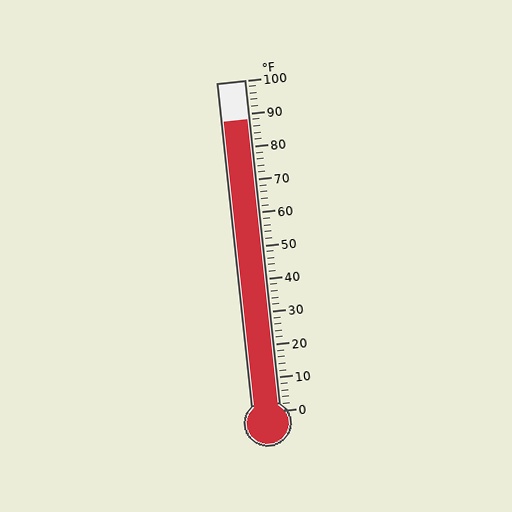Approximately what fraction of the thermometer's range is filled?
The thermometer is filled to approximately 90% of its range.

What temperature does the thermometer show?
The thermometer shows approximately 88°F.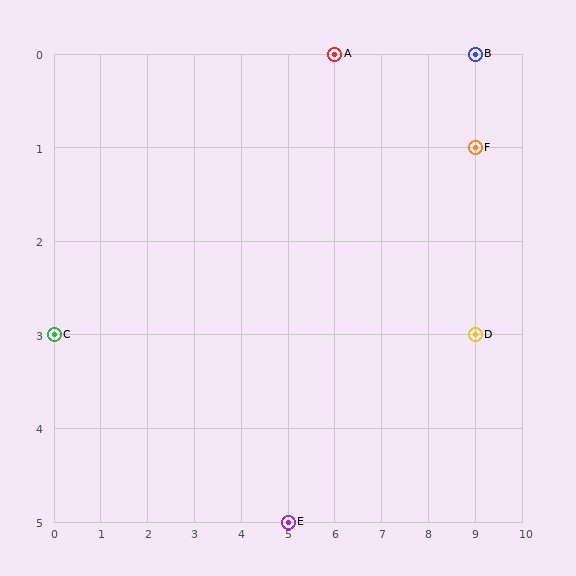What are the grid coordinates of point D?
Point D is at grid coordinates (9, 3).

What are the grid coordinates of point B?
Point B is at grid coordinates (9, 0).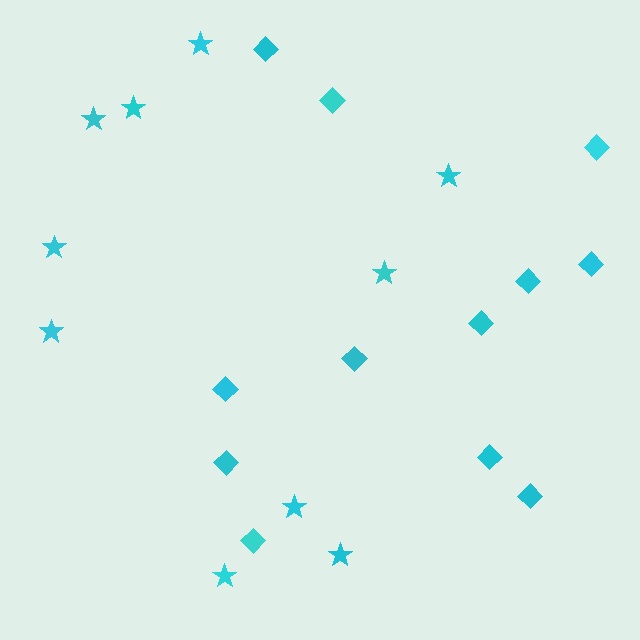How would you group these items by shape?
There are 2 groups: one group of stars (10) and one group of diamonds (12).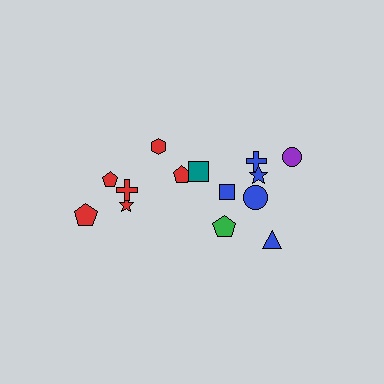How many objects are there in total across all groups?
There are 14 objects.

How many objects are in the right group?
There are 8 objects.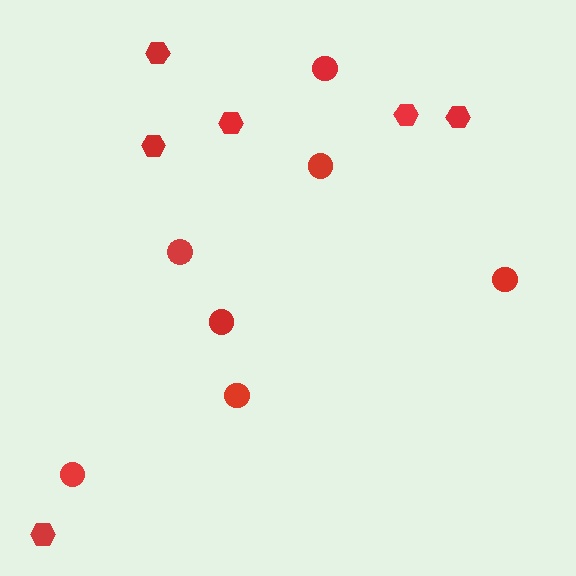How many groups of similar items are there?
There are 2 groups: one group of circles (7) and one group of hexagons (6).